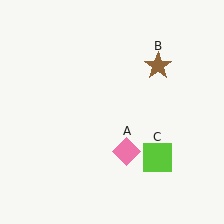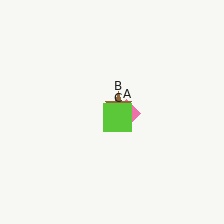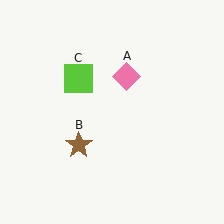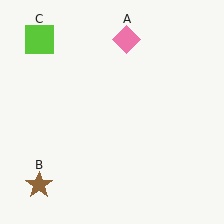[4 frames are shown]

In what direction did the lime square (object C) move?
The lime square (object C) moved up and to the left.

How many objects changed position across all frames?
3 objects changed position: pink diamond (object A), brown star (object B), lime square (object C).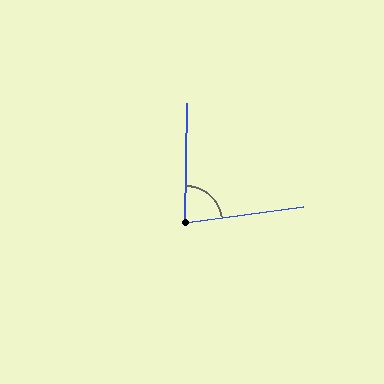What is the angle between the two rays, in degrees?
Approximately 81 degrees.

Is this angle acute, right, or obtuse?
It is acute.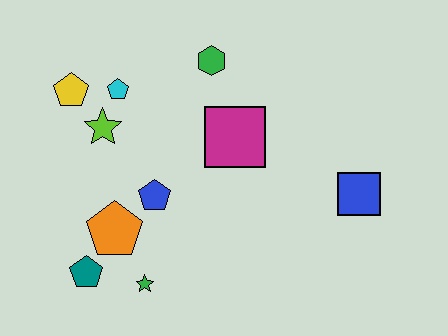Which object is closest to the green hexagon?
The magenta square is closest to the green hexagon.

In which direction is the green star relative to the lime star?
The green star is below the lime star.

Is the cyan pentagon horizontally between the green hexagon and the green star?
No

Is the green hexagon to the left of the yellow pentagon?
No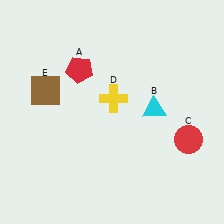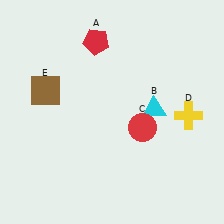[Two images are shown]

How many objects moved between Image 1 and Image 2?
3 objects moved between the two images.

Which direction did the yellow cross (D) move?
The yellow cross (D) moved right.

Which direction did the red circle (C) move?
The red circle (C) moved left.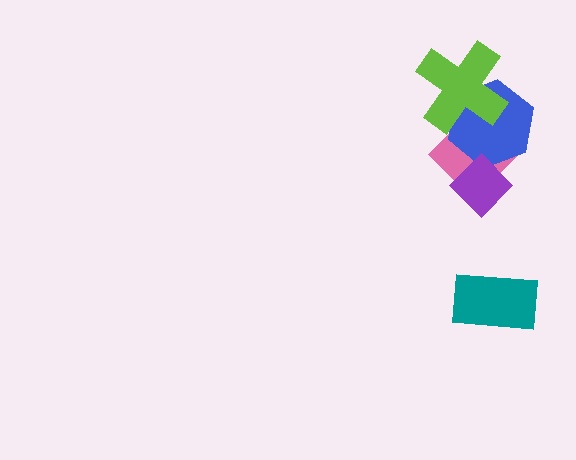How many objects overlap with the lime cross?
2 objects overlap with the lime cross.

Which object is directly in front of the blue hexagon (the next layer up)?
The lime cross is directly in front of the blue hexagon.